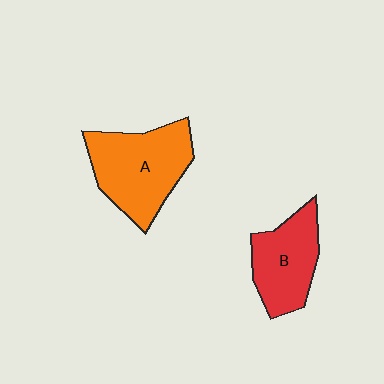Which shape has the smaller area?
Shape B (red).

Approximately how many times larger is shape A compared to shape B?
Approximately 1.3 times.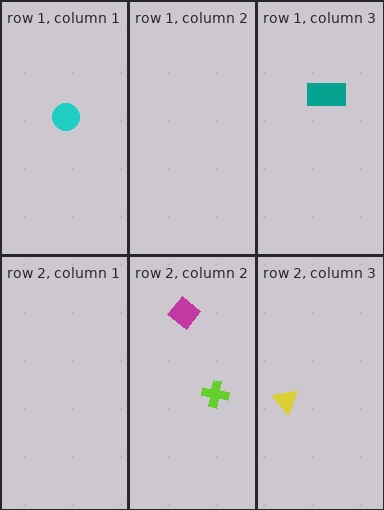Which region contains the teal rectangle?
The row 1, column 3 region.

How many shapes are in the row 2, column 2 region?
2.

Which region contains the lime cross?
The row 2, column 2 region.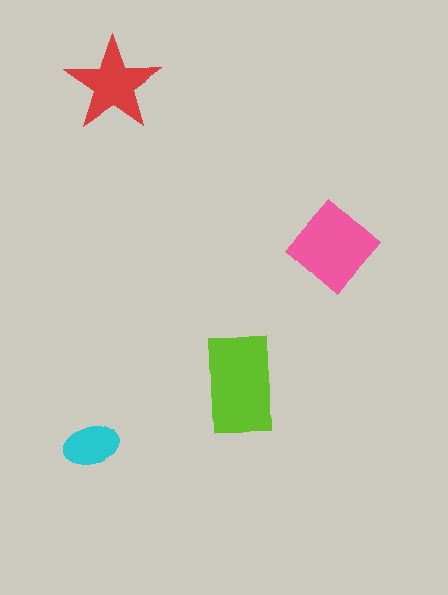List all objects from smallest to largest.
The cyan ellipse, the red star, the pink diamond, the lime rectangle.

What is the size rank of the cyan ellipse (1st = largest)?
4th.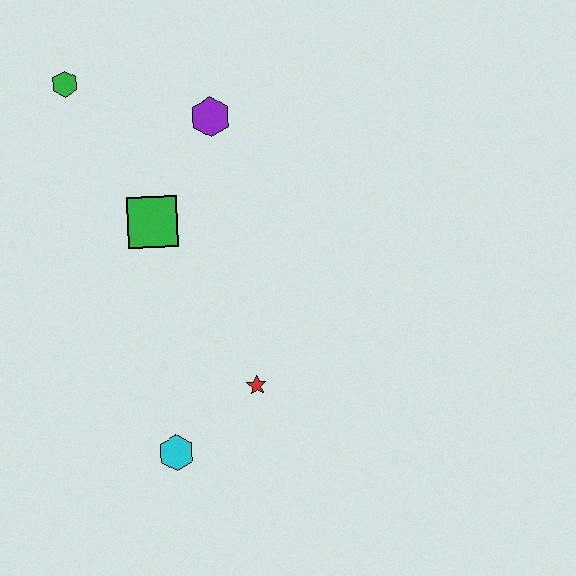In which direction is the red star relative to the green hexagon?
The red star is below the green hexagon.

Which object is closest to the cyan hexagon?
The red star is closest to the cyan hexagon.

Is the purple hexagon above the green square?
Yes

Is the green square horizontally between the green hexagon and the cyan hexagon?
Yes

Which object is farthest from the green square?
The cyan hexagon is farthest from the green square.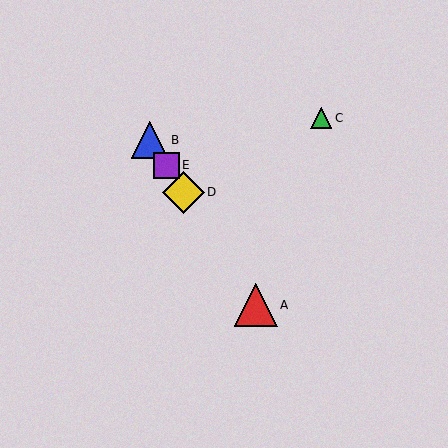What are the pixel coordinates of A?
Object A is at (256, 305).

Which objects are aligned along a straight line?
Objects A, B, D, E are aligned along a straight line.